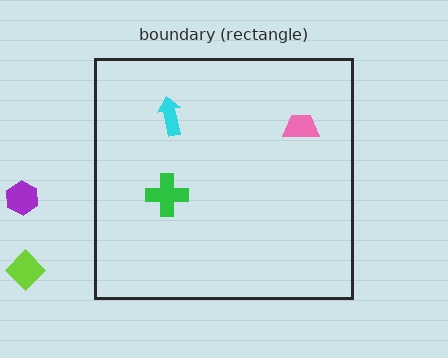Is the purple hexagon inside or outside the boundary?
Outside.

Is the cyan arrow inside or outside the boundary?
Inside.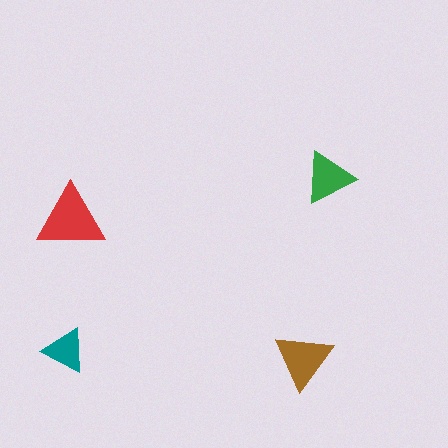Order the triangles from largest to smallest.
the red one, the brown one, the green one, the teal one.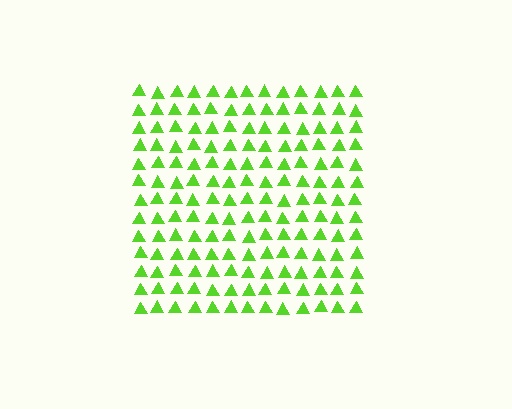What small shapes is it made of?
It is made of small triangles.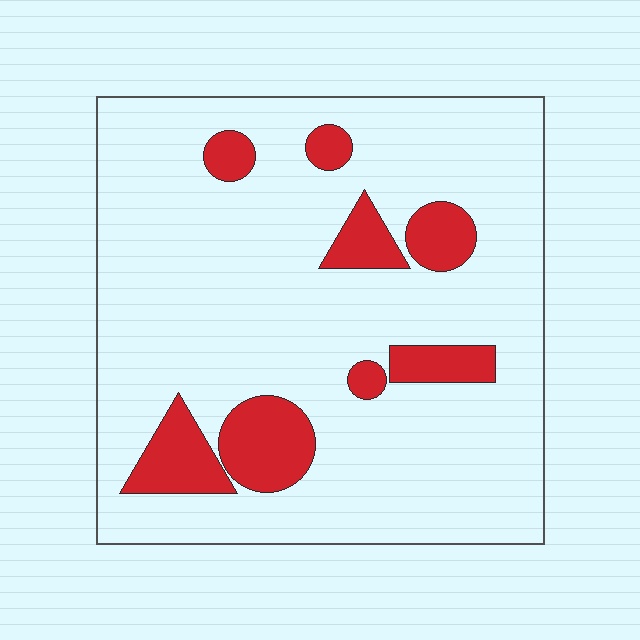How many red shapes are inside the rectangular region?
8.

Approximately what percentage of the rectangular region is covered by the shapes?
Approximately 15%.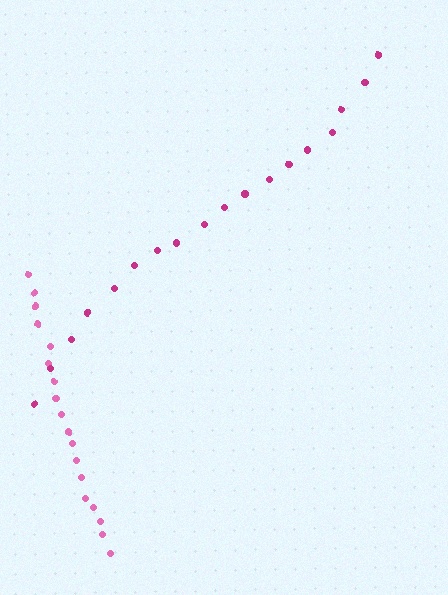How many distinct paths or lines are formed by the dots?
There are 2 distinct paths.